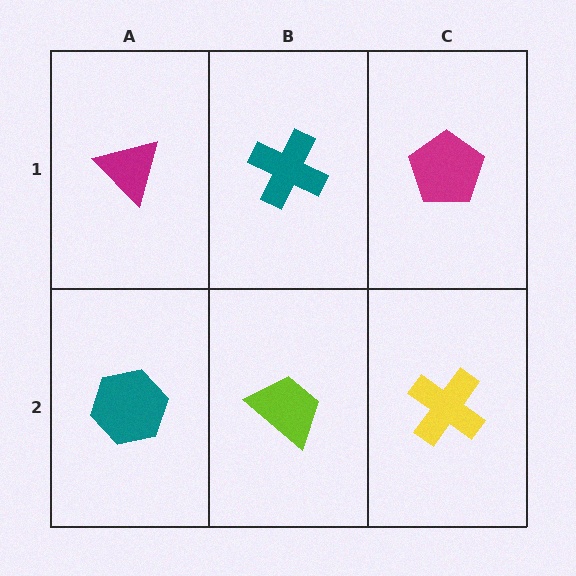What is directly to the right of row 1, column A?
A teal cross.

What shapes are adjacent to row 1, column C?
A yellow cross (row 2, column C), a teal cross (row 1, column B).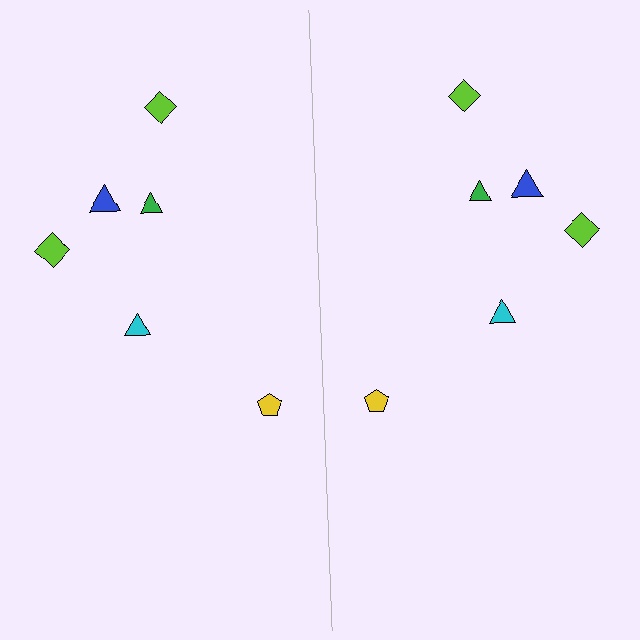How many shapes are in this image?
There are 12 shapes in this image.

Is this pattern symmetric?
Yes, this pattern has bilateral (reflection) symmetry.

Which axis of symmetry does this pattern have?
The pattern has a vertical axis of symmetry running through the center of the image.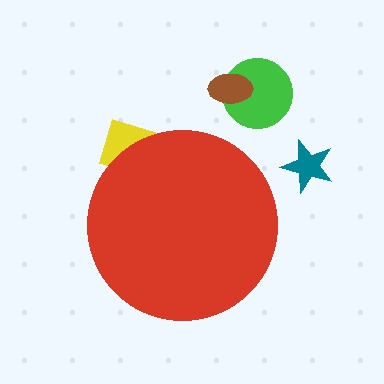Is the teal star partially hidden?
No, the teal star is fully visible.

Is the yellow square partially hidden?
Yes, the yellow square is partially hidden behind the red circle.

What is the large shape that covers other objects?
A red circle.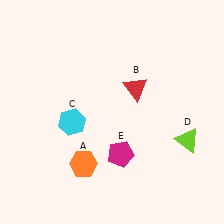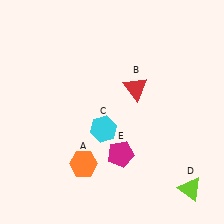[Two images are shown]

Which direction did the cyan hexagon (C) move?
The cyan hexagon (C) moved right.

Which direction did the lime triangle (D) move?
The lime triangle (D) moved down.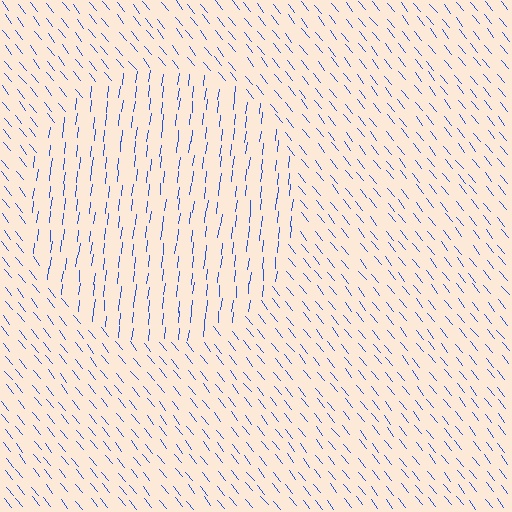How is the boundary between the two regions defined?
The boundary is defined purely by a change in line orientation (approximately 45 degrees difference). All lines are the same color and thickness.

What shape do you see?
I see a circle.